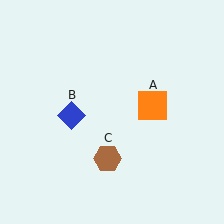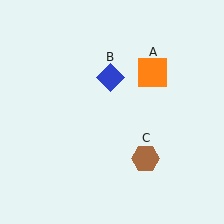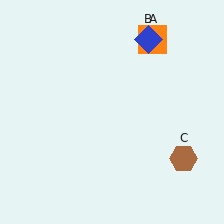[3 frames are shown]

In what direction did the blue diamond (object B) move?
The blue diamond (object B) moved up and to the right.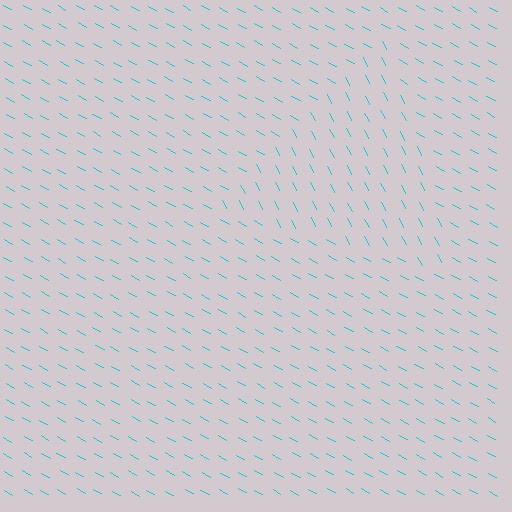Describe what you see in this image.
The image is filled with small cyan line segments. A triangle region in the image has lines oriented differently from the surrounding lines, creating a visible texture boundary.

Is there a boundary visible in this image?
Yes, there is a texture boundary formed by a change in line orientation.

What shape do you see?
I see a triangle.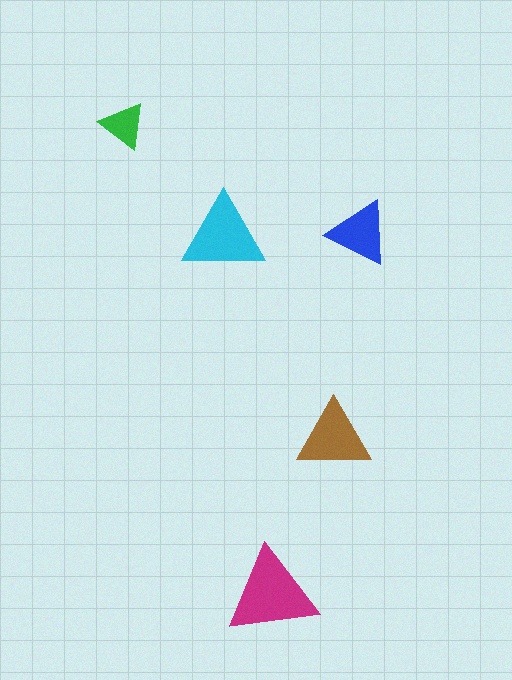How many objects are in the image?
There are 5 objects in the image.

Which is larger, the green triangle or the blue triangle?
The blue one.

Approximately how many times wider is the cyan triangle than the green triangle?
About 2 times wider.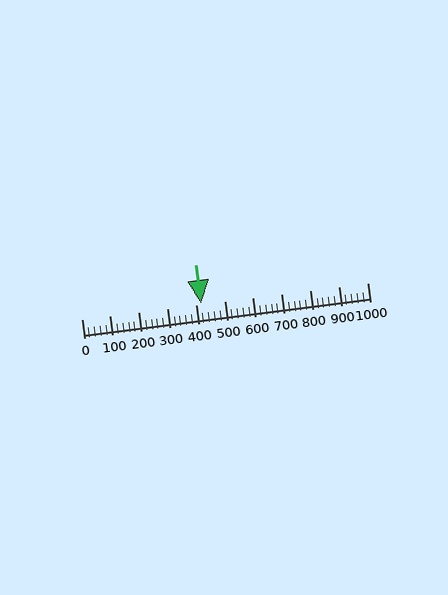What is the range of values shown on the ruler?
The ruler shows values from 0 to 1000.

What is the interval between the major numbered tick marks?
The major tick marks are spaced 100 units apart.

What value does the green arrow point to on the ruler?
The green arrow points to approximately 420.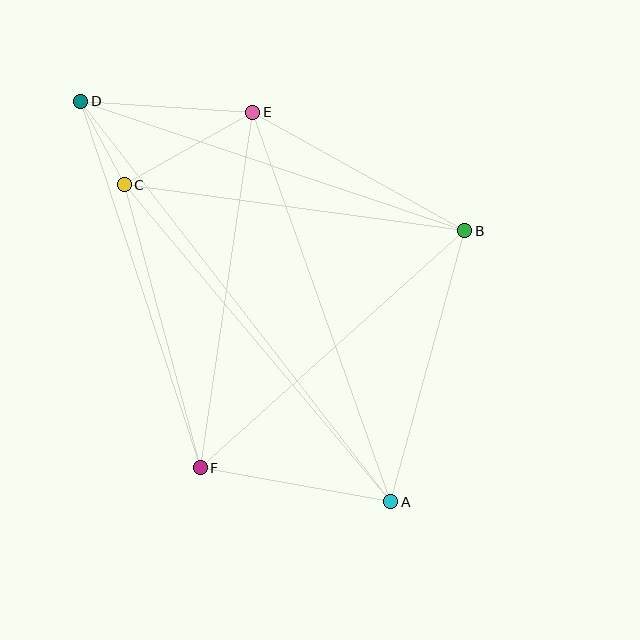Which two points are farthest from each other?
Points A and D are farthest from each other.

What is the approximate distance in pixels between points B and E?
The distance between B and E is approximately 243 pixels.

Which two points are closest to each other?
Points C and D are closest to each other.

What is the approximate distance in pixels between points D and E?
The distance between D and E is approximately 172 pixels.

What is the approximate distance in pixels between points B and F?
The distance between B and F is approximately 355 pixels.